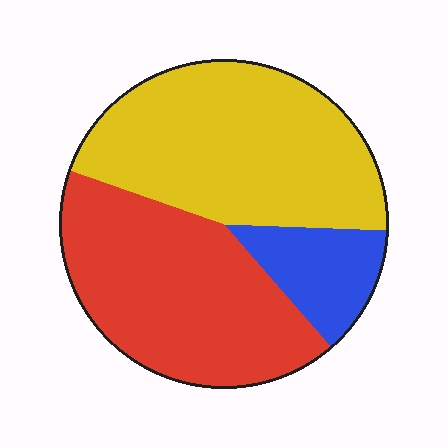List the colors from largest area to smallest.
From largest to smallest: yellow, red, blue.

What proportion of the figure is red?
Red takes up between a quarter and a half of the figure.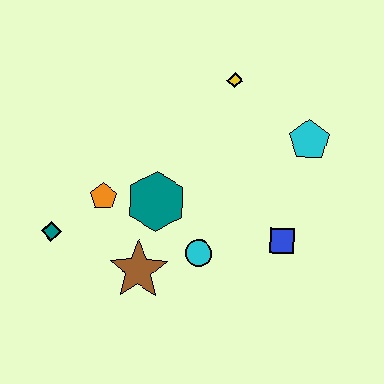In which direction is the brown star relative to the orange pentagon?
The brown star is below the orange pentagon.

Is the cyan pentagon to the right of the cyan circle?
Yes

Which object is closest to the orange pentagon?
The teal hexagon is closest to the orange pentagon.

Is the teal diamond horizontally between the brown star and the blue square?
No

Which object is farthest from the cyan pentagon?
The teal diamond is farthest from the cyan pentagon.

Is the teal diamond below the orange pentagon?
Yes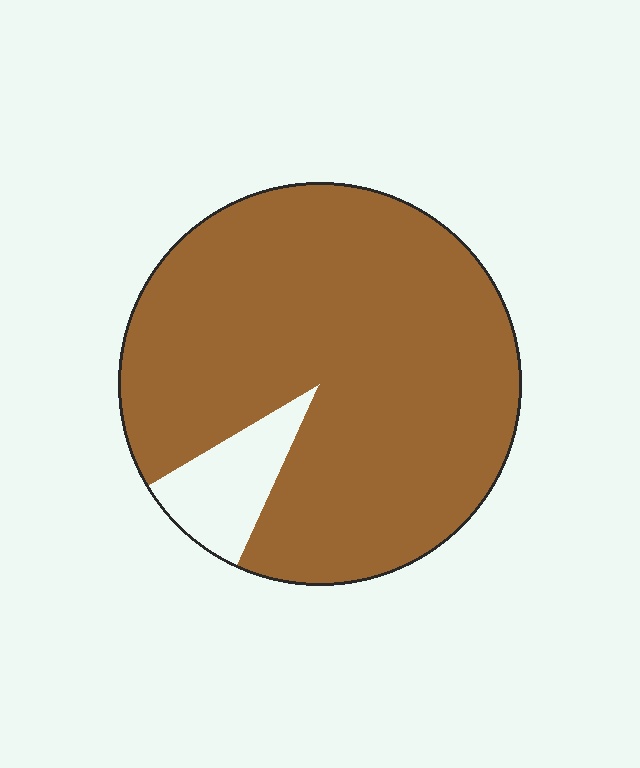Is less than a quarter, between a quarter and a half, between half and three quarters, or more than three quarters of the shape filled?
More than three quarters.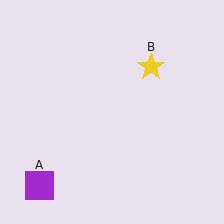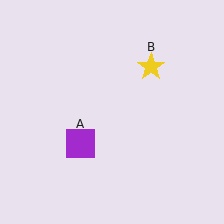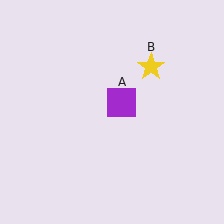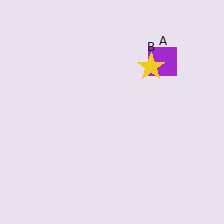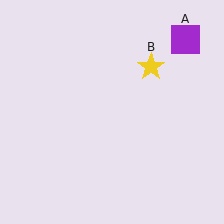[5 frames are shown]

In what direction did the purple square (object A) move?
The purple square (object A) moved up and to the right.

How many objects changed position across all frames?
1 object changed position: purple square (object A).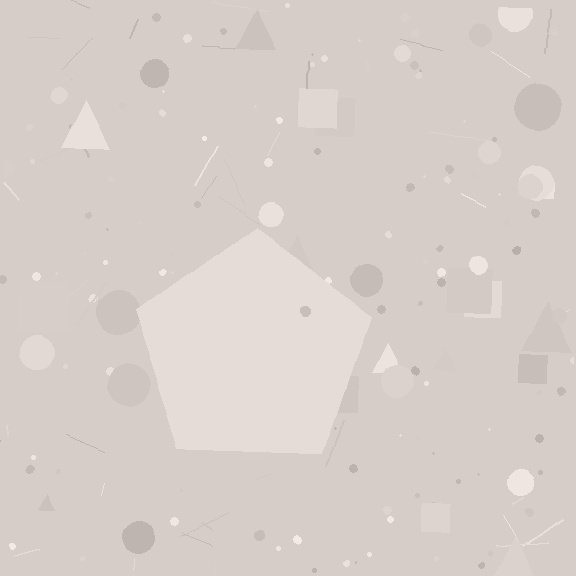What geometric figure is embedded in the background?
A pentagon is embedded in the background.